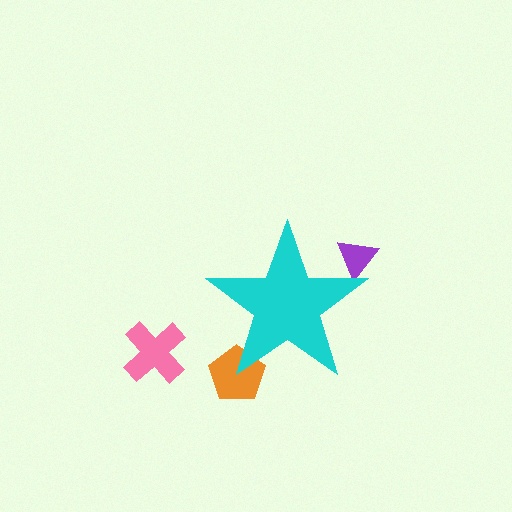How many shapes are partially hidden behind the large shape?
2 shapes are partially hidden.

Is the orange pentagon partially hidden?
Yes, the orange pentagon is partially hidden behind the cyan star.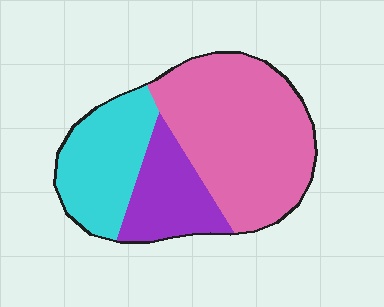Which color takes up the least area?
Purple, at roughly 20%.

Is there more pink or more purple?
Pink.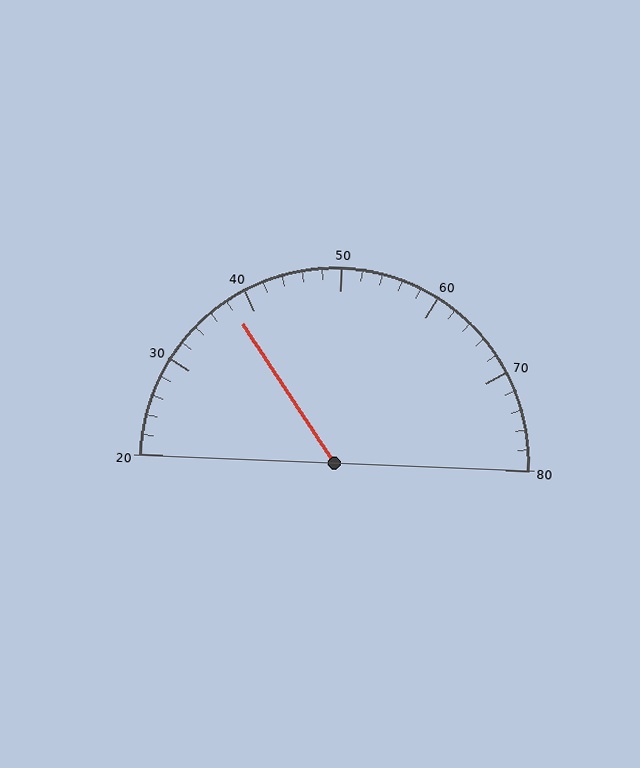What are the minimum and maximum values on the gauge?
The gauge ranges from 20 to 80.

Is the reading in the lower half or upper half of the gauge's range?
The reading is in the lower half of the range (20 to 80).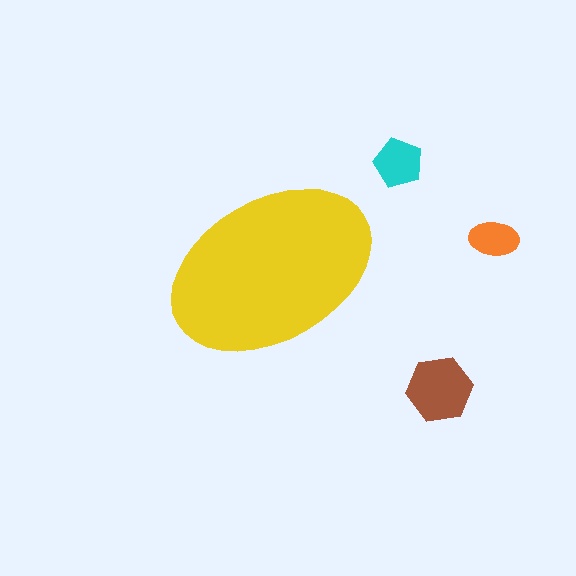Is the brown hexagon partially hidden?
No, the brown hexagon is fully visible.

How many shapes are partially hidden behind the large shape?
0 shapes are partially hidden.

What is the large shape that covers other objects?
A yellow ellipse.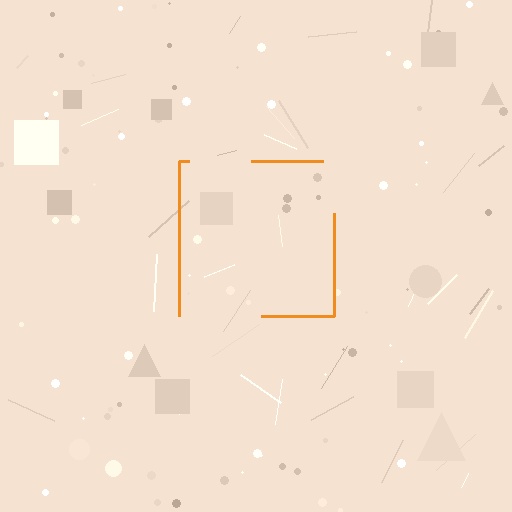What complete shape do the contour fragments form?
The contour fragments form a square.